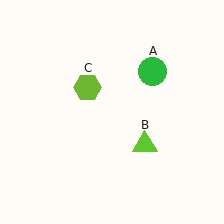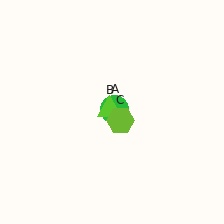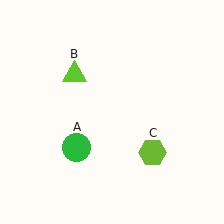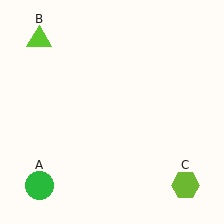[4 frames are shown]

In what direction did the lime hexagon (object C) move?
The lime hexagon (object C) moved down and to the right.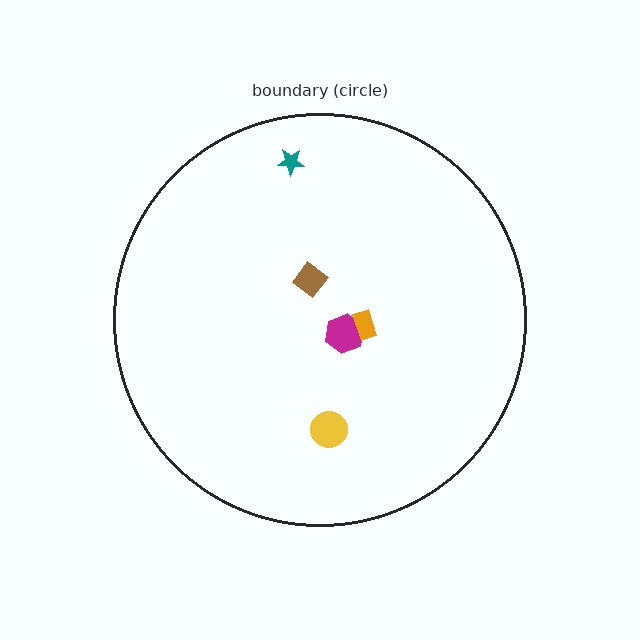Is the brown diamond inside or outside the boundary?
Inside.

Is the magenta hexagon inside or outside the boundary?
Inside.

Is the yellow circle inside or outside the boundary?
Inside.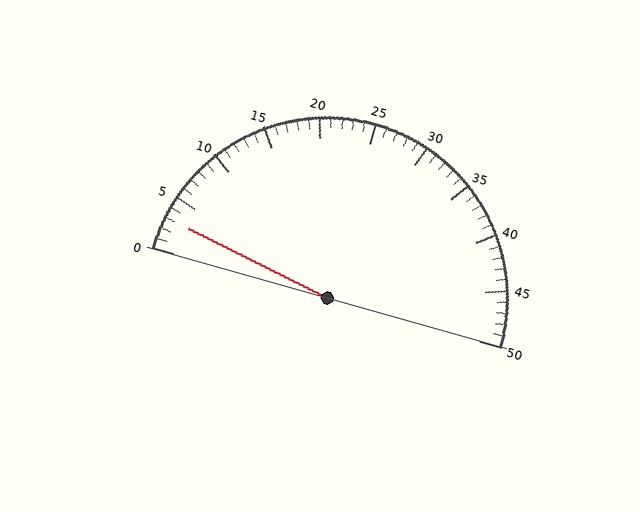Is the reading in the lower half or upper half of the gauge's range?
The reading is in the lower half of the range (0 to 50).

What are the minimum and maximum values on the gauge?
The gauge ranges from 0 to 50.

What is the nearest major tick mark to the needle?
The nearest major tick mark is 5.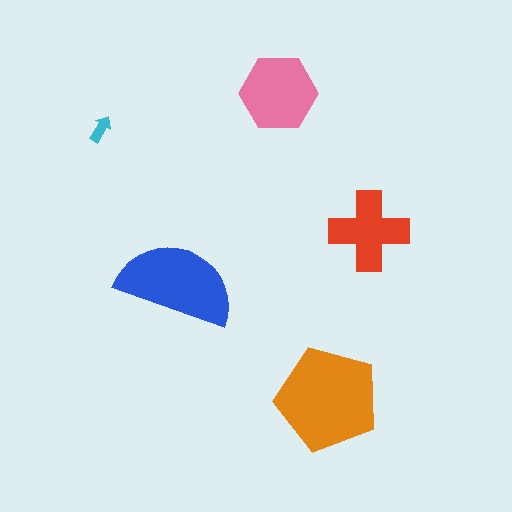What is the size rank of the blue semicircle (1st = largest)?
2nd.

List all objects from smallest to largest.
The cyan arrow, the red cross, the pink hexagon, the blue semicircle, the orange pentagon.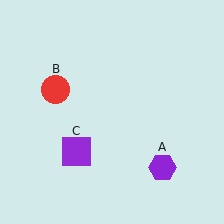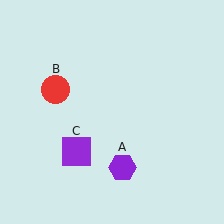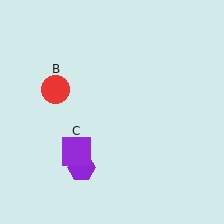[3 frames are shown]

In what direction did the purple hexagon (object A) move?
The purple hexagon (object A) moved left.